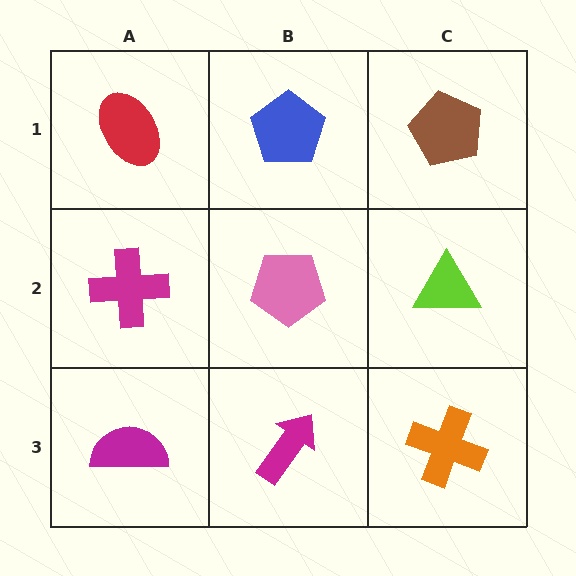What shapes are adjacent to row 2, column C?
A brown pentagon (row 1, column C), an orange cross (row 3, column C), a pink pentagon (row 2, column B).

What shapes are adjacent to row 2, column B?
A blue pentagon (row 1, column B), a magenta arrow (row 3, column B), a magenta cross (row 2, column A), a lime triangle (row 2, column C).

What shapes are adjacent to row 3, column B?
A pink pentagon (row 2, column B), a magenta semicircle (row 3, column A), an orange cross (row 3, column C).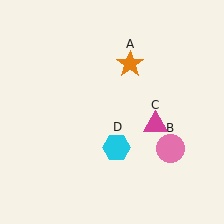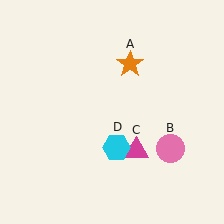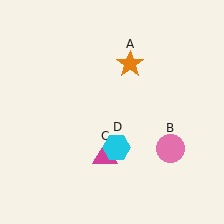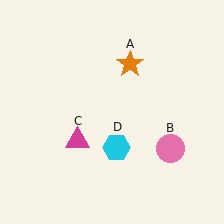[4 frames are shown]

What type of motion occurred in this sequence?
The magenta triangle (object C) rotated clockwise around the center of the scene.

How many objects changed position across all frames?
1 object changed position: magenta triangle (object C).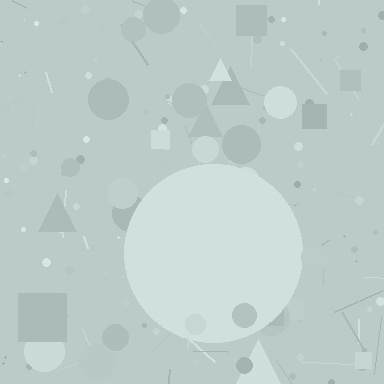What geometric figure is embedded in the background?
A circle is embedded in the background.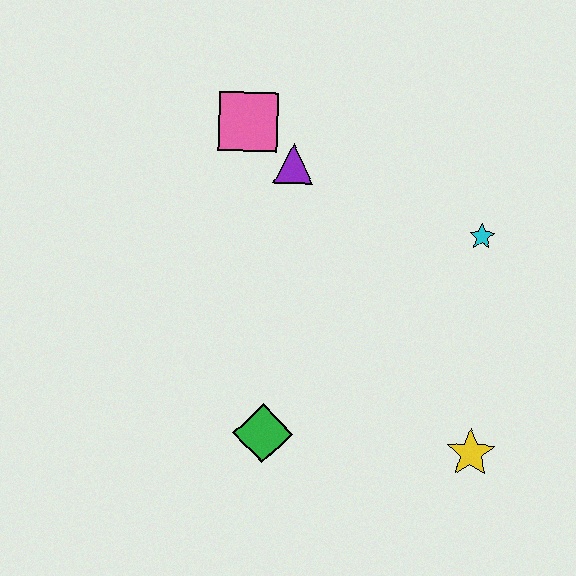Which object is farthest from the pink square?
The yellow star is farthest from the pink square.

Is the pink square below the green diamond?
No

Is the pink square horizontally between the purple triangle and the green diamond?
No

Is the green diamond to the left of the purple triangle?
Yes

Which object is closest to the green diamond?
The yellow star is closest to the green diamond.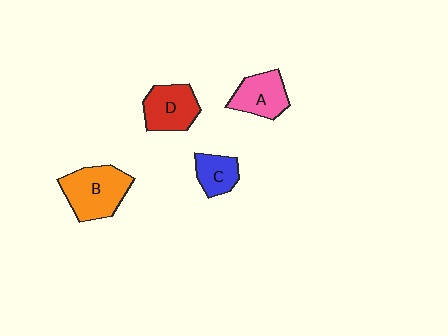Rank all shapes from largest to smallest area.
From largest to smallest: B (orange), D (red), A (pink), C (blue).